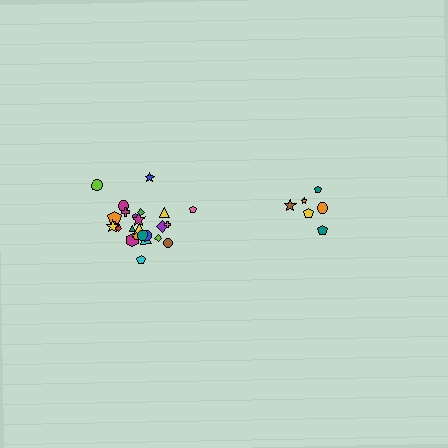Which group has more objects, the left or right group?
The left group.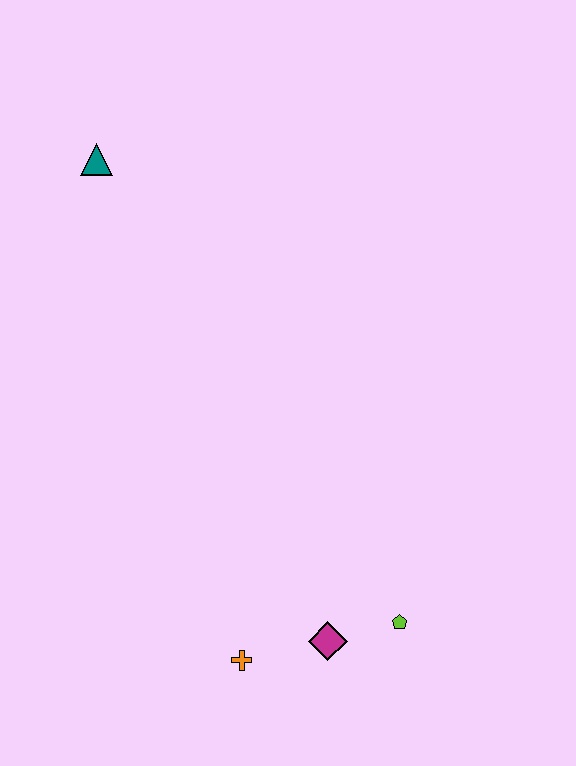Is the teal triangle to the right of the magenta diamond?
No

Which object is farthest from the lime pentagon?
The teal triangle is farthest from the lime pentagon.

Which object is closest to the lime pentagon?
The magenta diamond is closest to the lime pentagon.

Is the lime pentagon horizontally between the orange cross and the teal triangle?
No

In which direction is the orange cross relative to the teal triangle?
The orange cross is below the teal triangle.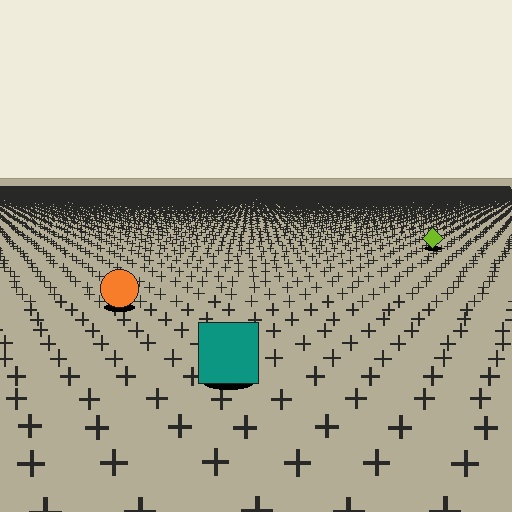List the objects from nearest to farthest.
From nearest to farthest: the teal square, the orange circle, the lime diamond.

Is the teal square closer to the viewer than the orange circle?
Yes. The teal square is closer — you can tell from the texture gradient: the ground texture is coarser near it.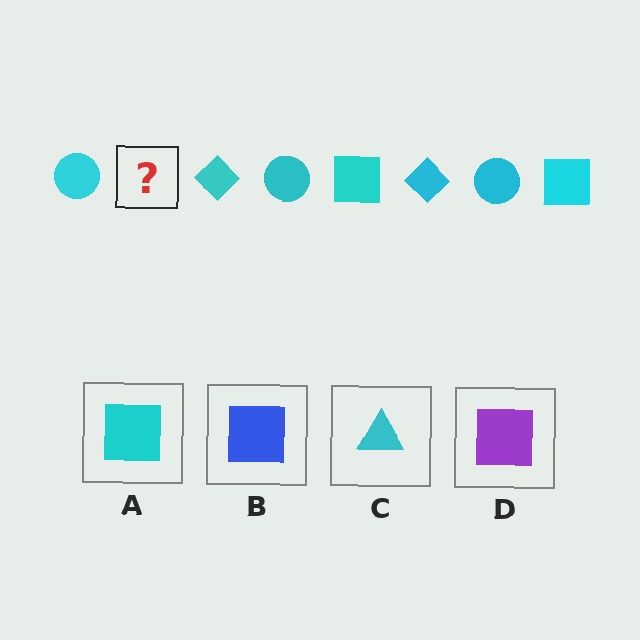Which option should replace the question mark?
Option A.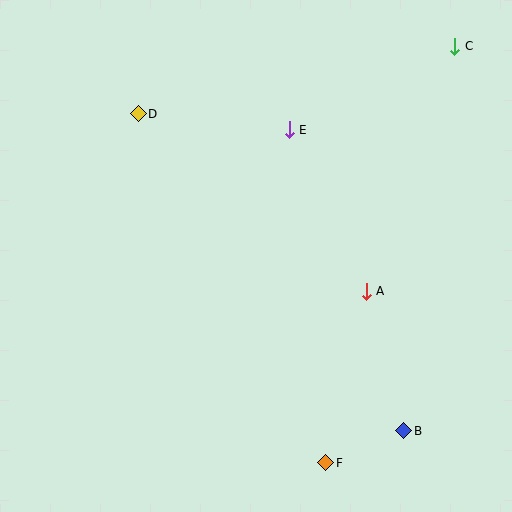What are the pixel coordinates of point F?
Point F is at (326, 463).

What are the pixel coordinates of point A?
Point A is at (366, 291).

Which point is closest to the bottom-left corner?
Point F is closest to the bottom-left corner.